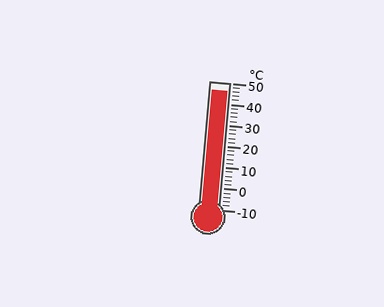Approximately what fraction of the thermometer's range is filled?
The thermometer is filled to approximately 95% of its range.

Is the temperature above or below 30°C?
The temperature is above 30°C.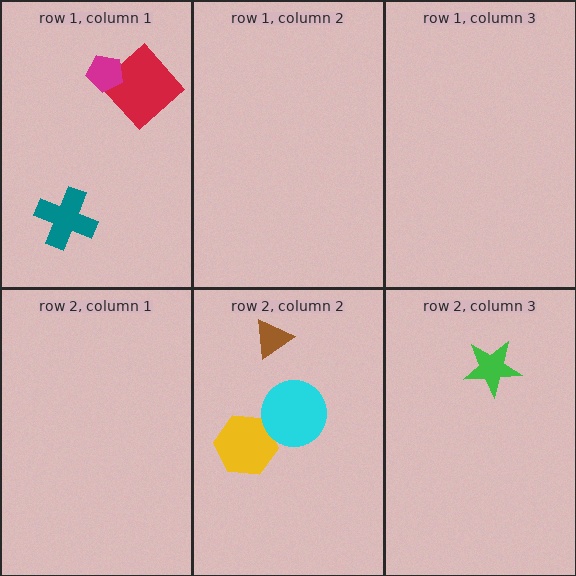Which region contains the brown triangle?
The row 2, column 2 region.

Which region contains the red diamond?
The row 1, column 1 region.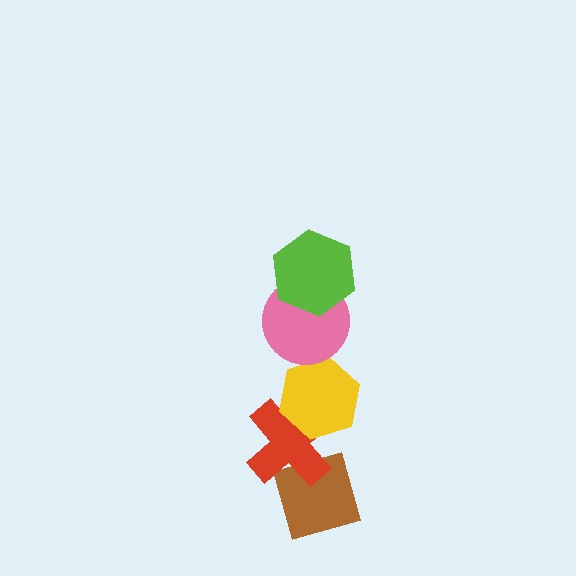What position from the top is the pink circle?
The pink circle is 2nd from the top.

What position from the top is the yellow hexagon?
The yellow hexagon is 3rd from the top.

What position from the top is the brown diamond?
The brown diamond is 5th from the top.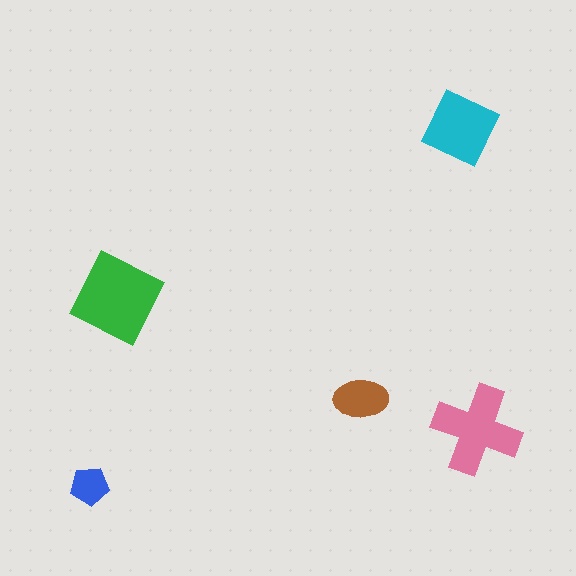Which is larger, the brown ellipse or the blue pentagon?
The brown ellipse.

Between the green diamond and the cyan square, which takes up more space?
The green diamond.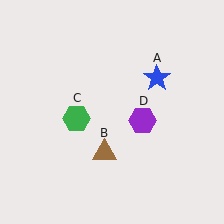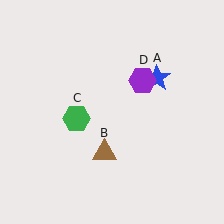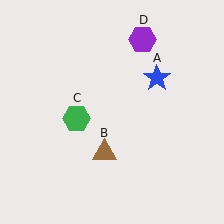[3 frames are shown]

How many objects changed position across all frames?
1 object changed position: purple hexagon (object D).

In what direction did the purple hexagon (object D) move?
The purple hexagon (object D) moved up.